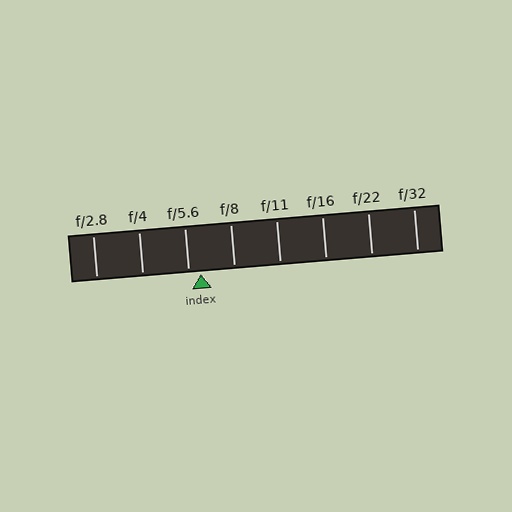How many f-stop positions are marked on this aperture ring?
There are 8 f-stop positions marked.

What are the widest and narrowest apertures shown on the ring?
The widest aperture shown is f/2.8 and the narrowest is f/32.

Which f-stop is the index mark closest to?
The index mark is closest to f/5.6.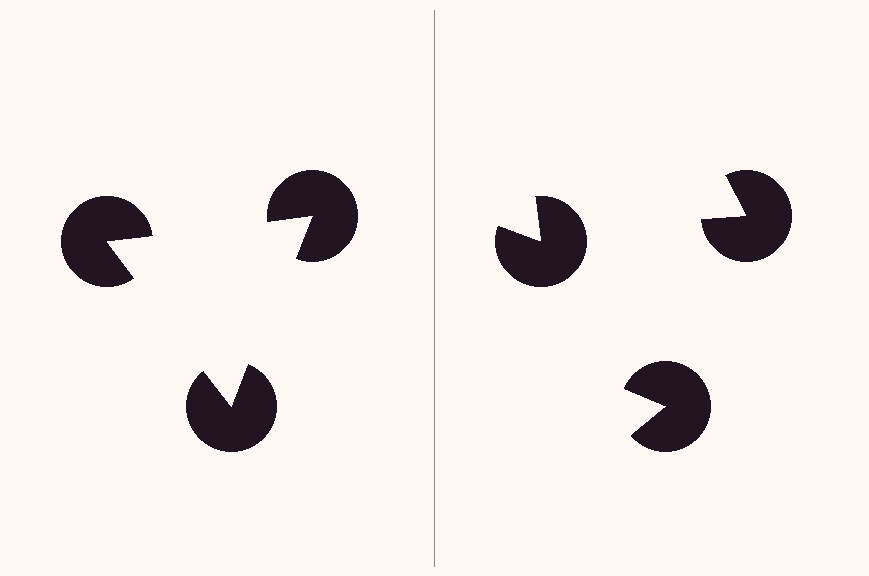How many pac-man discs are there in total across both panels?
6 — 3 on each side.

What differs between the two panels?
The pac-man discs are positioned identically on both sides; only the wedge orientations differ. On the left they align to a triangle; on the right they are misaligned.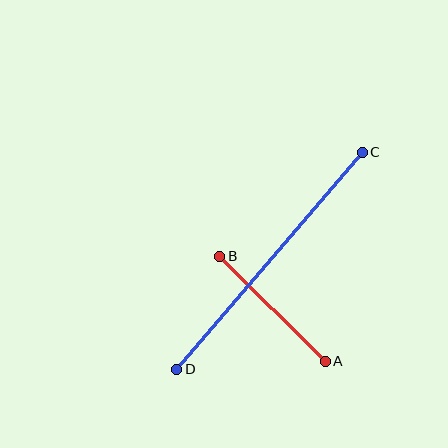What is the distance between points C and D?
The distance is approximately 285 pixels.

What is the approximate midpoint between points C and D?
The midpoint is at approximately (270, 261) pixels.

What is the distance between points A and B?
The distance is approximately 149 pixels.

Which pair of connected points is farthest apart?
Points C and D are farthest apart.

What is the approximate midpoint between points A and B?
The midpoint is at approximately (272, 309) pixels.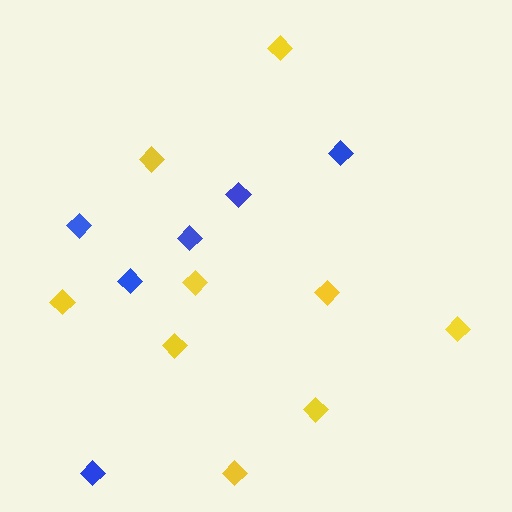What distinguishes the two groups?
There are 2 groups: one group of blue diamonds (6) and one group of yellow diamonds (9).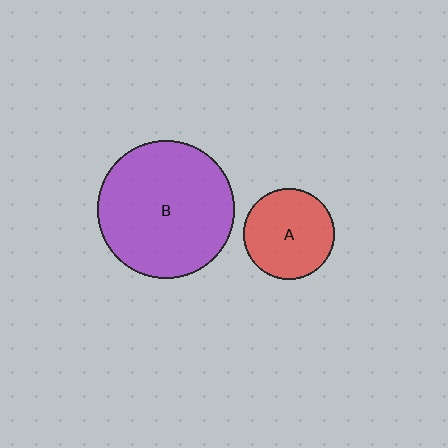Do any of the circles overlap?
No, none of the circles overlap.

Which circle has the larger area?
Circle B (purple).